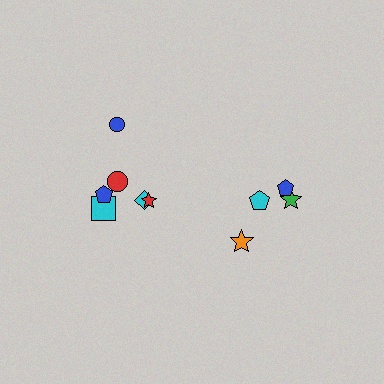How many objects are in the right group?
There are 4 objects.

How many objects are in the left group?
There are 6 objects.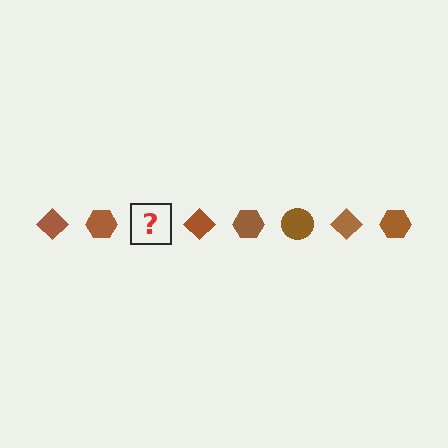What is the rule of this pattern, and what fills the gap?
The rule is that the pattern cycles through diamond, hexagon, circle shapes in brown. The gap should be filled with a brown circle.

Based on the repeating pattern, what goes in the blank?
The blank should be a brown circle.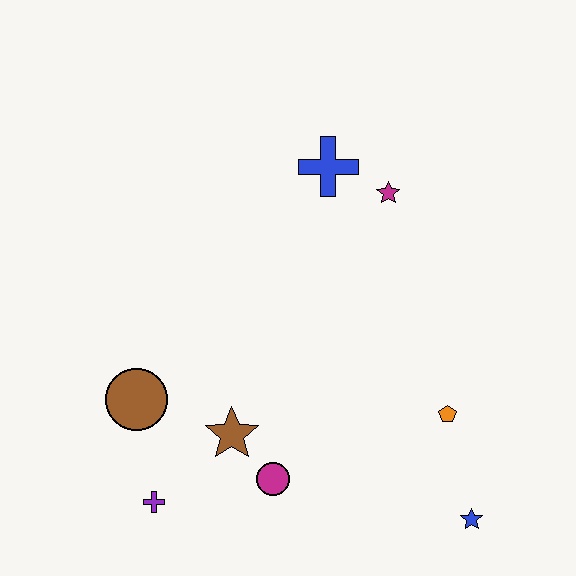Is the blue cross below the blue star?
No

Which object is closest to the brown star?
The magenta circle is closest to the brown star.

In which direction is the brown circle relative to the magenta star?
The brown circle is to the left of the magenta star.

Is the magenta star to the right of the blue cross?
Yes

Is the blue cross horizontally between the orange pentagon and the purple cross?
Yes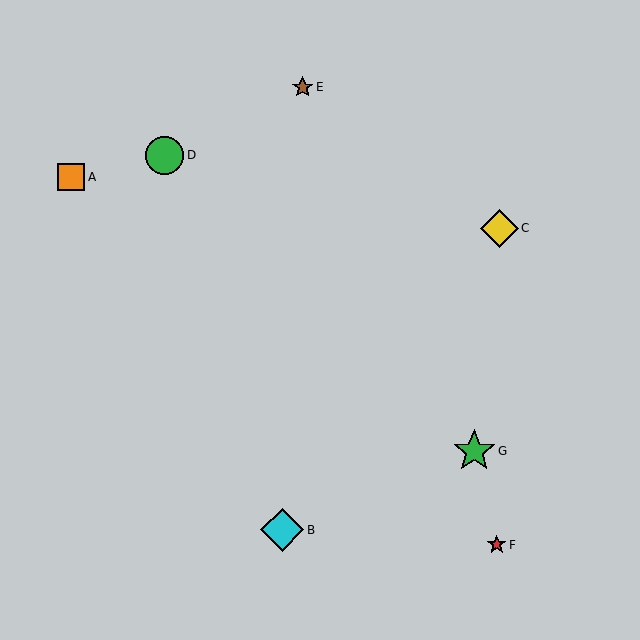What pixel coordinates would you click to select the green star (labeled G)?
Click at (474, 451) to select the green star G.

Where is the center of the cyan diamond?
The center of the cyan diamond is at (282, 530).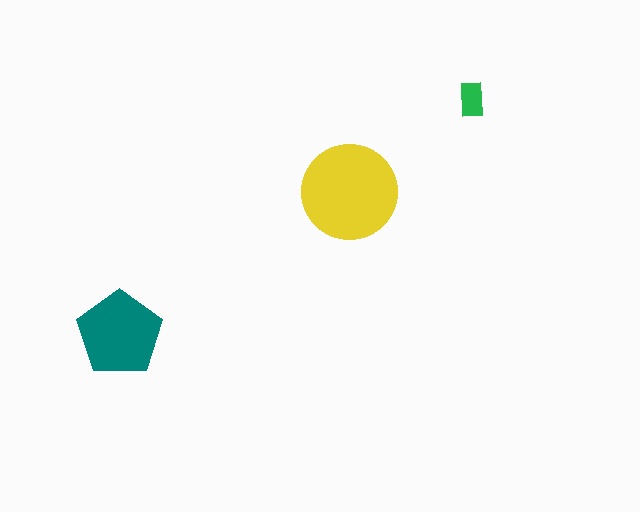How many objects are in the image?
There are 3 objects in the image.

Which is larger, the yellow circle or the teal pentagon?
The yellow circle.